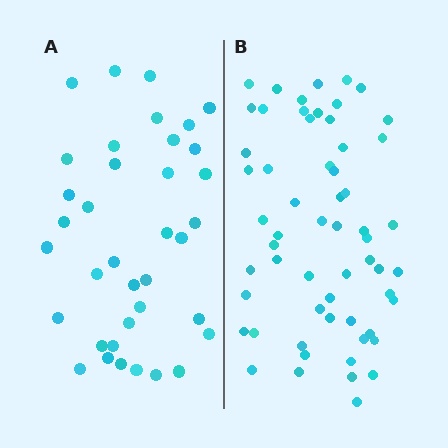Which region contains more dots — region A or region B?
Region B (the right region) has more dots.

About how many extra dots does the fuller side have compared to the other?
Region B has approximately 20 more dots than region A.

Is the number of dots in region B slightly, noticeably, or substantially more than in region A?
Region B has substantially more. The ratio is roughly 1.6 to 1.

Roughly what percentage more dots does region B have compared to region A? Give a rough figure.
About 60% more.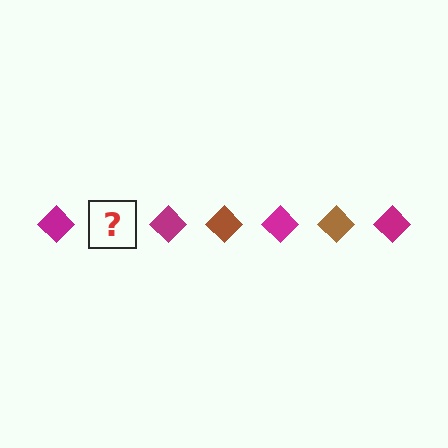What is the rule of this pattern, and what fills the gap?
The rule is that the pattern cycles through magenta, brown diamonds. The gap should be filled with a brown diamond.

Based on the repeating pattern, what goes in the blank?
The blank should be a brown diamond.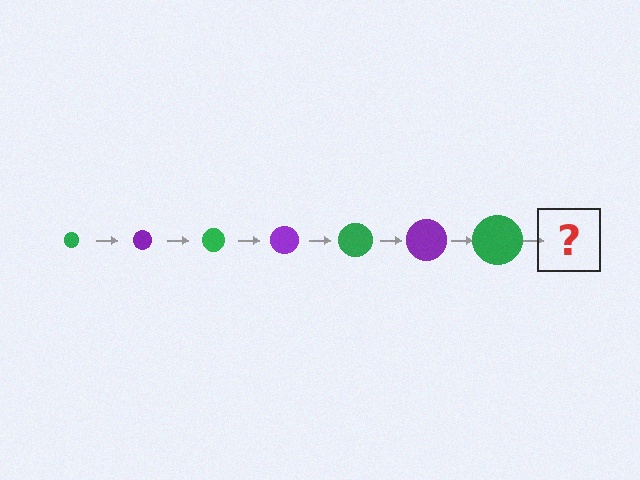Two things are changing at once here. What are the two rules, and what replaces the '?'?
The two rules are that the circle grows larger each step and the color cycles through green and purple. The '?' should be a purple circle, larger than the previous one.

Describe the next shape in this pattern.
It should be a purple circle, larger than the previous one.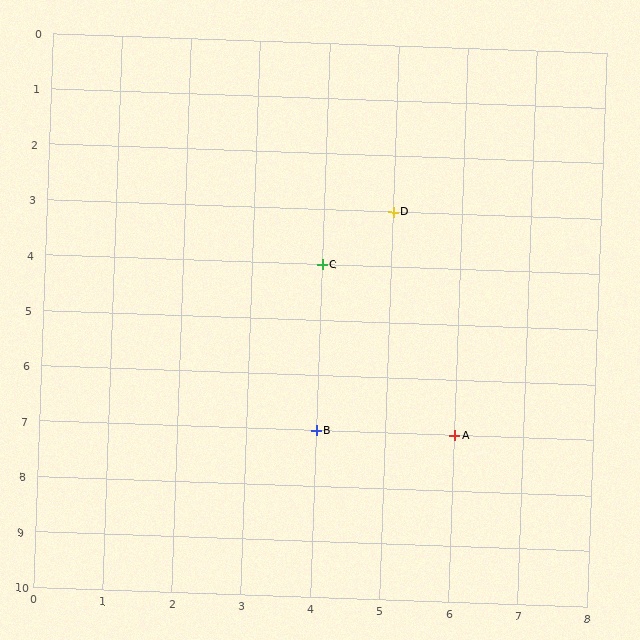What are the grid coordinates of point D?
Point D is at grid coordinates (5, 3).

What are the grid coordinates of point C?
Point C is at grid coordinates (4, 4).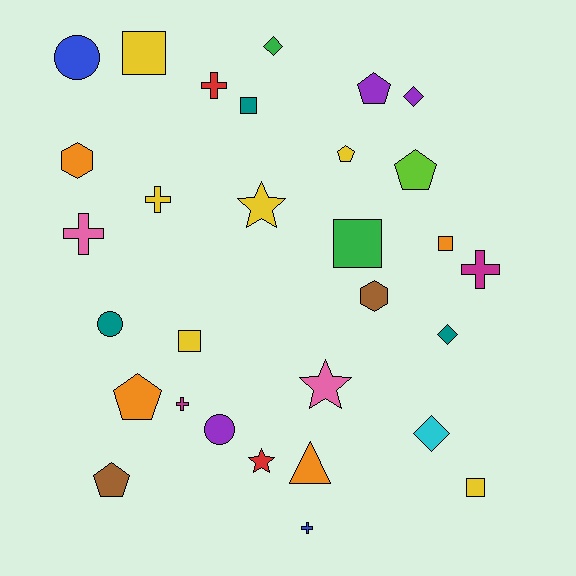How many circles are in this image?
There are 3 circles.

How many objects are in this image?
There are 30 objects.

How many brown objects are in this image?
There are 2 brown objects.